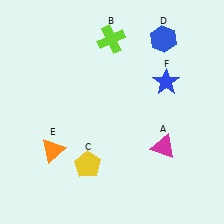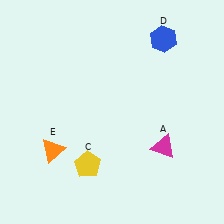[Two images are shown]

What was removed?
The lime cross (B), the blue star (F) were removed in Image 2.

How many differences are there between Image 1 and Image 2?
There are 2 differences between the two images.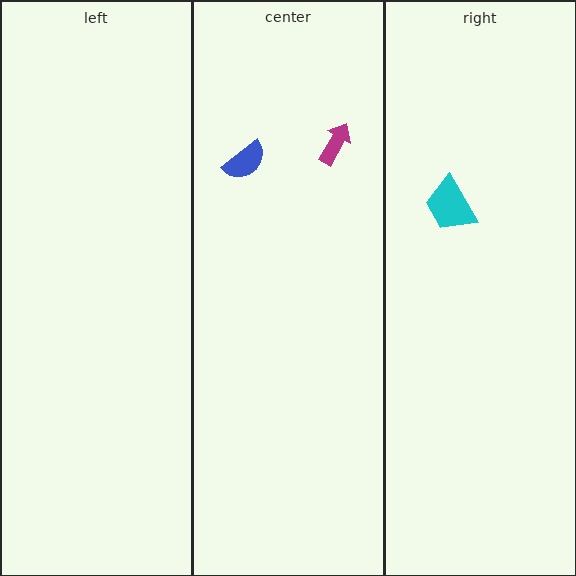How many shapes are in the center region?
2.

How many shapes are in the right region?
1.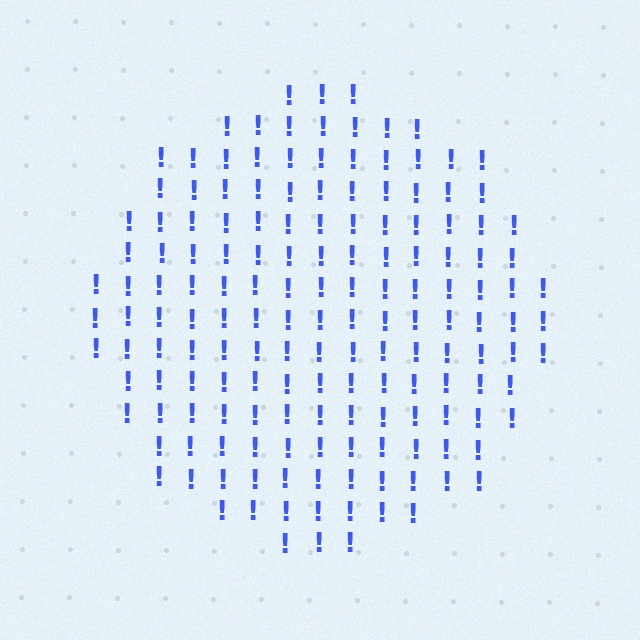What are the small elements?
The small elements are exclamation marks.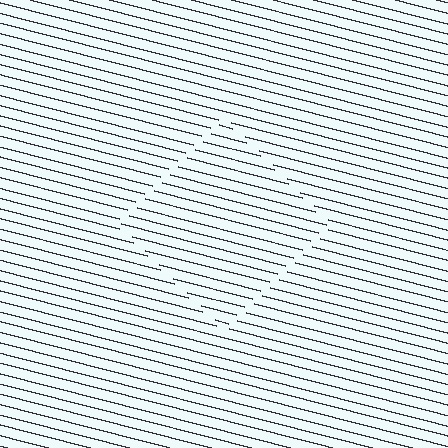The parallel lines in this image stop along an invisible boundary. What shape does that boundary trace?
An illusory square. The interior of the shape contains the same grating, shifted by half a period — the contour is defined by the phase discontinuity where line-ends from the inner and outer gratings abut.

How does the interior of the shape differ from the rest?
The interior of the shape contains the same grating, shifted by half a period — the contour is defined by the phase discontinuity where line-ends from the inner and outer gratings abut.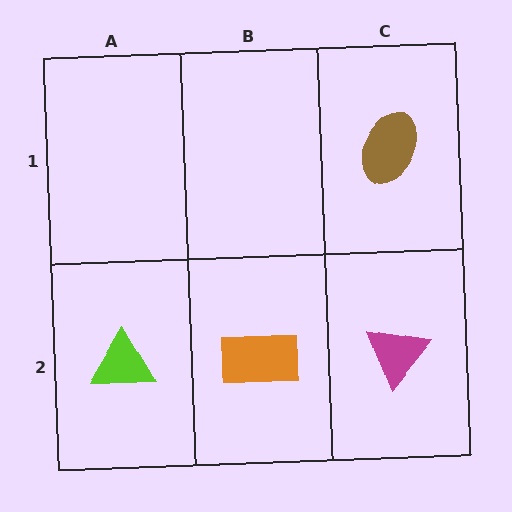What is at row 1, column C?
A brown ellipse.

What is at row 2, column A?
A lime triangle.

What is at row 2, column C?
A magenta triangle.